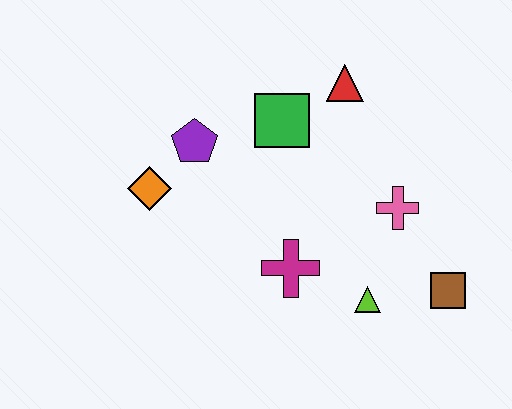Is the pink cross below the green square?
Yes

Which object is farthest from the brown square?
The orange diamond is farthest from the brown square.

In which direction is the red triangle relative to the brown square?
The red triangle is above the brown square.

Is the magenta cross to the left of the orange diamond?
No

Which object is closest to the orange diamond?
The purple pentagon is closest to the orange diamond.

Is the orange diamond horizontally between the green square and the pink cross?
No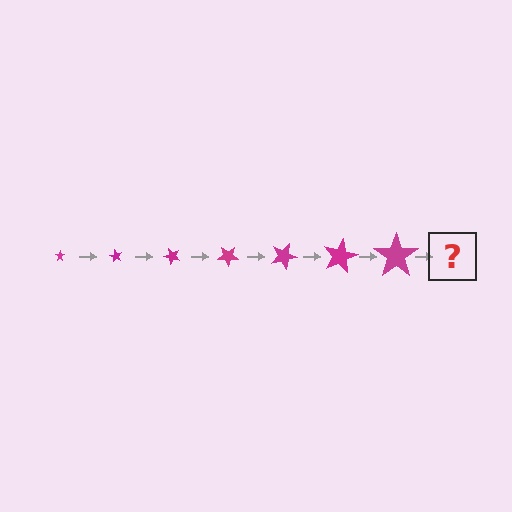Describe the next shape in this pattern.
It should be a star, larger than the previous one and rotated 420 degrees from the start.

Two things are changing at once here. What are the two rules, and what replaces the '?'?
The two rules are that the star grows larger each step and it rotates 60 degrees each step. The '?' should be a star, larger than the previous one and rotated 420 degrees from the start.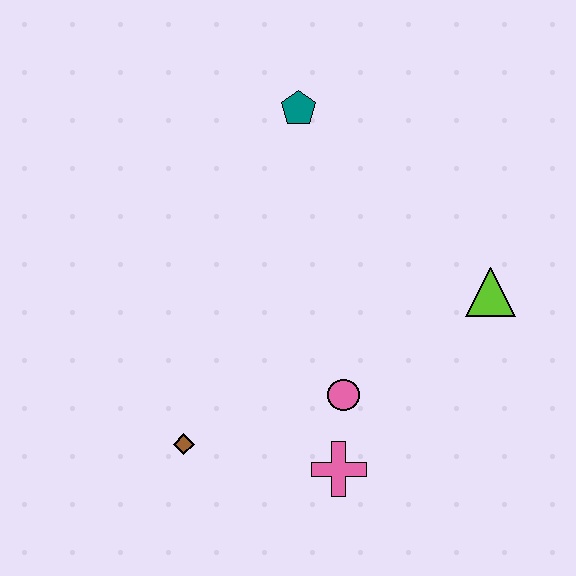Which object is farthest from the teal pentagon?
The pink cross is farthest from the teal pentagon.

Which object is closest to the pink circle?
The pink cross is closest to the pink circle.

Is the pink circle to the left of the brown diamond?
No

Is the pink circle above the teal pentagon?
No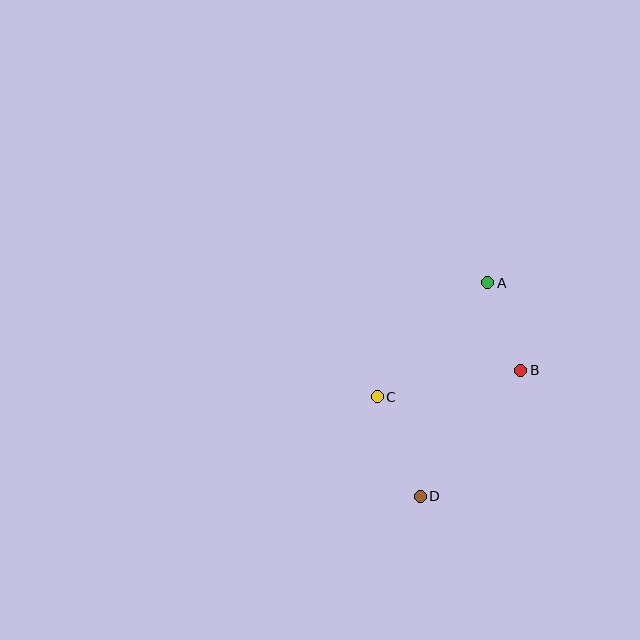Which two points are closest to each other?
Points A and B are closest to each other.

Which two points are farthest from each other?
Points A and D are farthest from each other.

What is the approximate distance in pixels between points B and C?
The distance between B and C is approximately 146 pixels.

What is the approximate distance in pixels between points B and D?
The distance between B and D is approximately 161 pixels.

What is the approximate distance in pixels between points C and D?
The distance between C and D is approximately 108 pixels.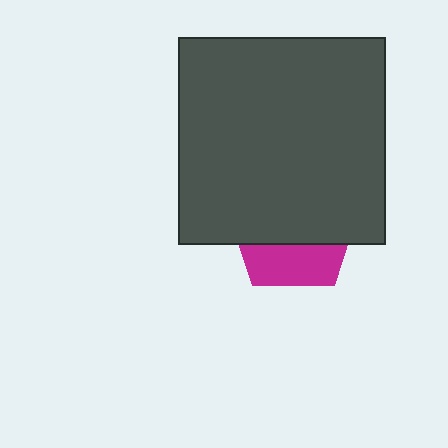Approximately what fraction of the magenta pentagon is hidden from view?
Roughly 67% of the magenta pentagon is hidden behind the dark gray rectangle.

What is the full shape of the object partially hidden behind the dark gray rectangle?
The partially hidden object is a magenta pentagon.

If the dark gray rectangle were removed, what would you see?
You would see the complete magenta pentagon.